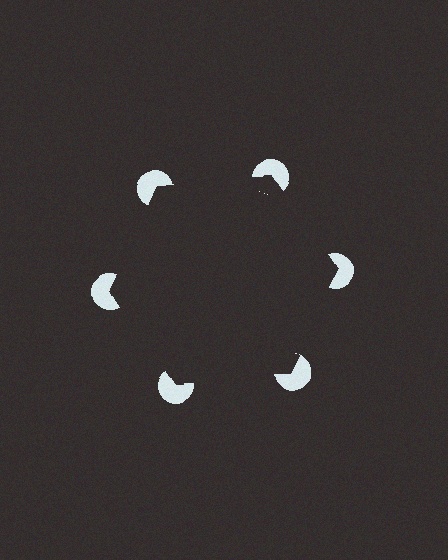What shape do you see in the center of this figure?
An illusory hexagon — its edges are inferred from the aligned wedge cuts in the pac-man discs, not physically drawn.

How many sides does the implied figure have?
6 sides.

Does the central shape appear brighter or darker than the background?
It typically appears slightly darker than the background, even though no actual brightness change is drawn.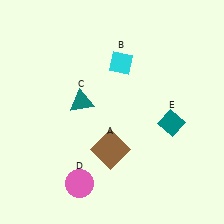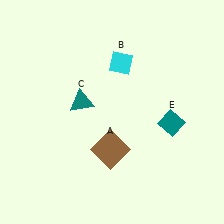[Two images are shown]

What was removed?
The pink circle (D) was removed in Image 2.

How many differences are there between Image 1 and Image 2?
There is 1 difference between the two images.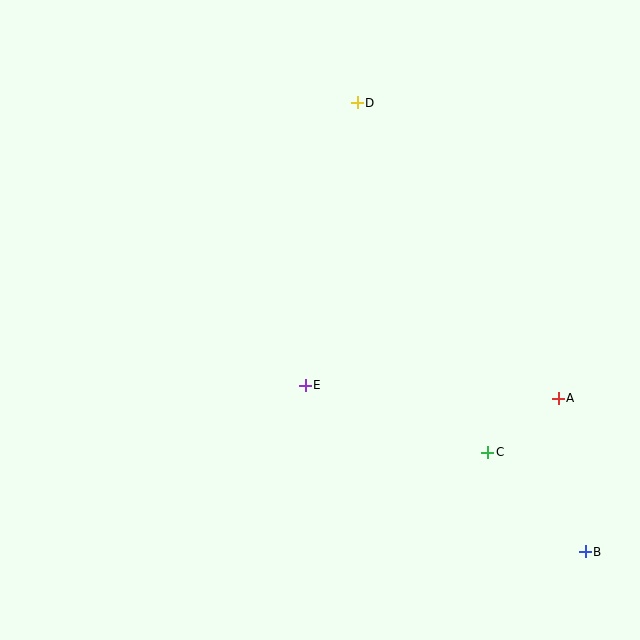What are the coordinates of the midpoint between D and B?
The midpoint between D and B is at (471, 327).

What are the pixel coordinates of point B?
Point B is at (585, 552).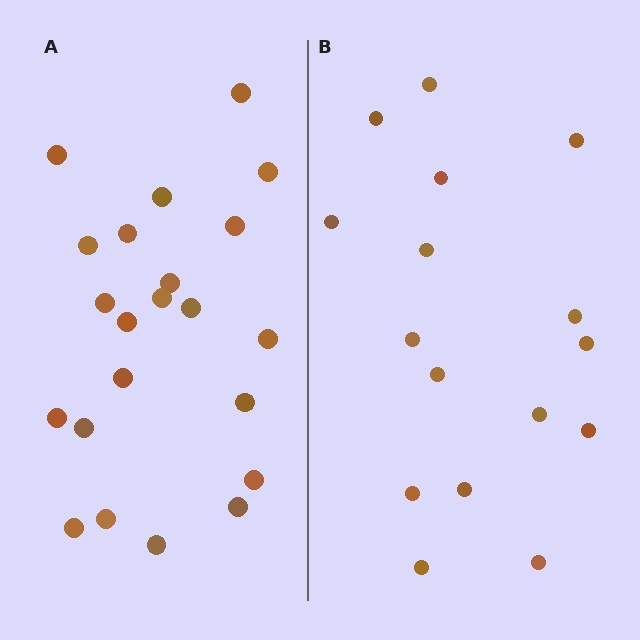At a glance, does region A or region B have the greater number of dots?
Region A (the left region) has more dots.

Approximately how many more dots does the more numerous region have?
Region A has about 6 more dots than region B.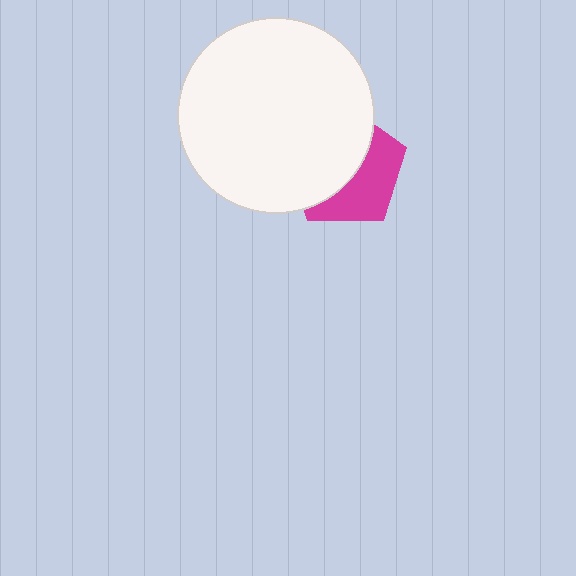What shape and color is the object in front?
The object in front is a white circle.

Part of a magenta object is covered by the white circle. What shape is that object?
It is a pentagon.